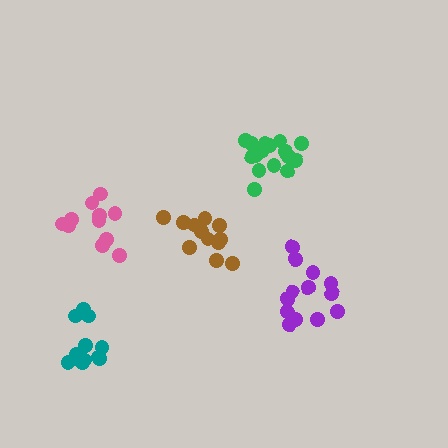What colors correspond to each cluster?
The clusters are colored: brown, purple, green, teal, pink.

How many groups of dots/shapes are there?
There are 5 groups.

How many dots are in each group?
Group 1: 13 dots, Group 2: 13 dots, Group 3: 17 dots, Group 4: 12 dots, Group 5: 11 dots (66 total).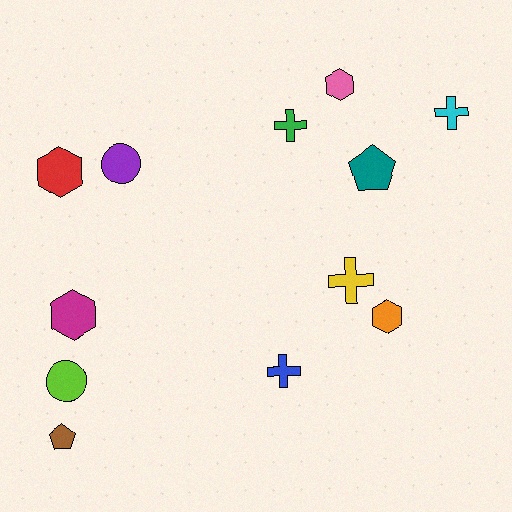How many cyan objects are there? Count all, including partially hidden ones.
There is 1 cyan object.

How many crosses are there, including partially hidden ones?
There are 4 crosses.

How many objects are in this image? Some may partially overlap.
There are 12 objects.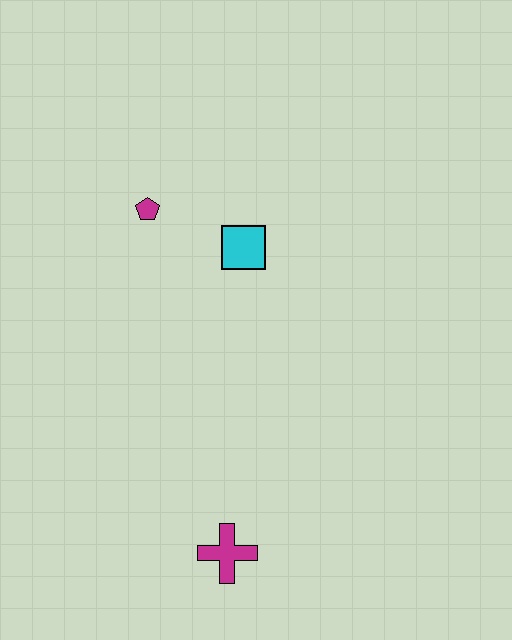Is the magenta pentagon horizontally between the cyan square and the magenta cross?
No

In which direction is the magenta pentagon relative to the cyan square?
The magenta pentagon is to the left of the cyan square.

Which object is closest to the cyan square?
The magenta pentagon is closest to the cyan square.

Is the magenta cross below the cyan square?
Yes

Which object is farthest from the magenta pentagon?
The magenta cross is farthest from the magenta pentagon.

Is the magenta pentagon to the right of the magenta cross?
No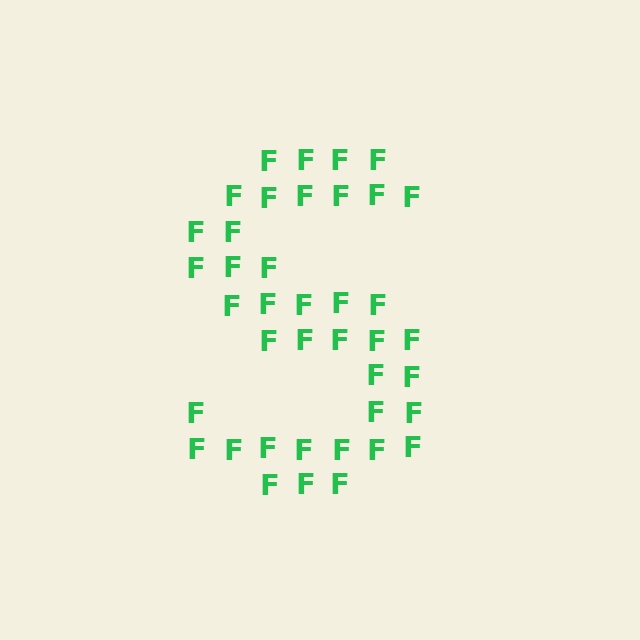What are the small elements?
The small elements are letter F's.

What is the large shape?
The large shape is the letter S.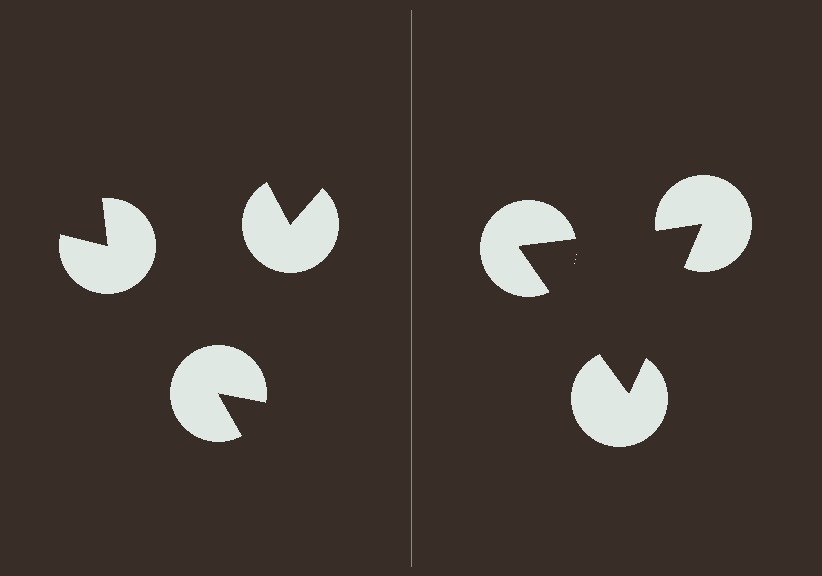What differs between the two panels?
The pac-man discs are positioned identically on both sides; only the wedge orientations differ. On the right they align to a triangle; on the left they are misaligned.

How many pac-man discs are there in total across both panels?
6 — 3 on each side.